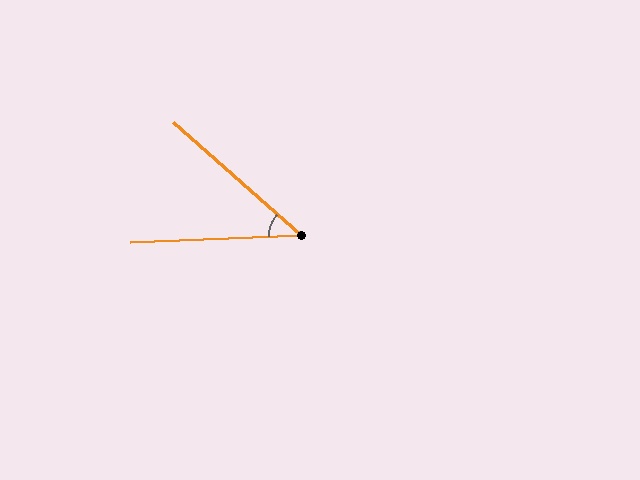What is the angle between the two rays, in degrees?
Approximately 44 degrees.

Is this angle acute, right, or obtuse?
It is acute.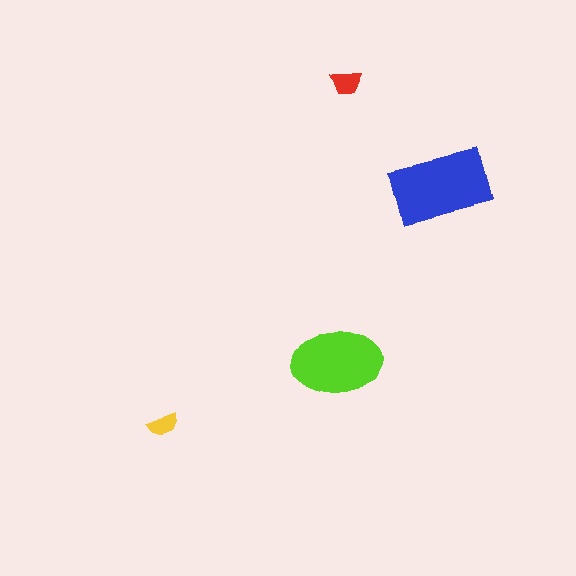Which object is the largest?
The blue rectangle.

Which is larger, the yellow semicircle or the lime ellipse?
The lime ellipse.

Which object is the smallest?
The yellow semicircle.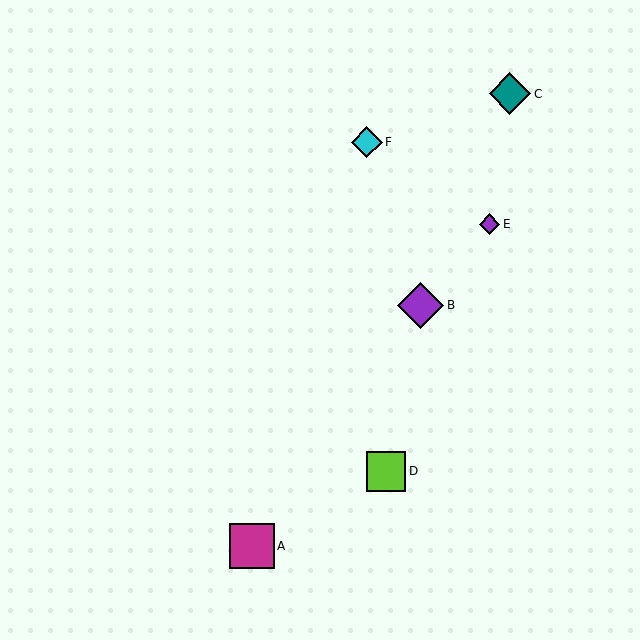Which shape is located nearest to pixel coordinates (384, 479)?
The lime square (labeled D) at (386, 471) is nearest to that location.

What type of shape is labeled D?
Shape D is a lime square.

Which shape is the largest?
The purple diamond (labeled B) is the largest.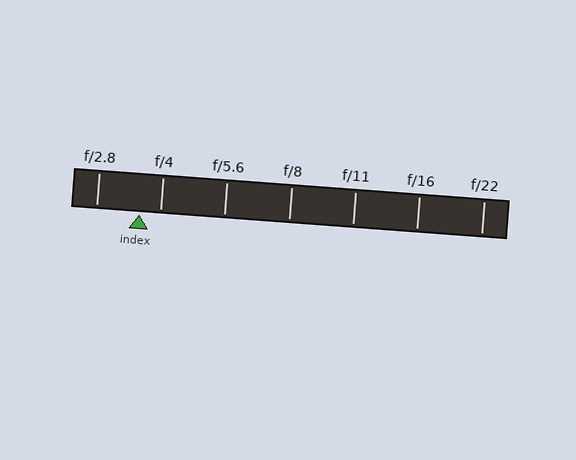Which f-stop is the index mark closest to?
The index mark is closest to f/4.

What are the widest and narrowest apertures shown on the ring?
The widest aperture shown is f/2.8 and the narrowest is f/22.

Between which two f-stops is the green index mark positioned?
The index mark is between f/2.8 and f/4.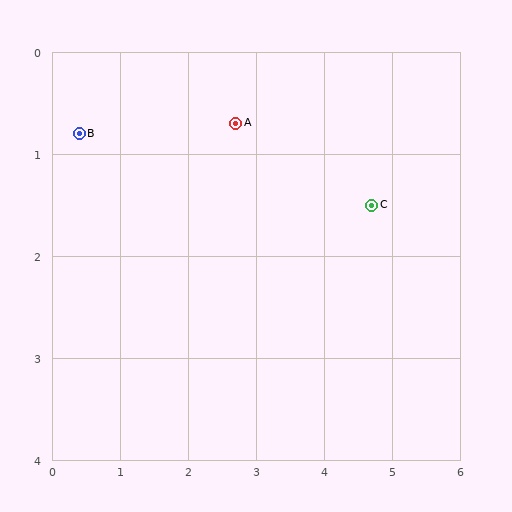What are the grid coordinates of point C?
Point C is at approximately (4.7, 1.5).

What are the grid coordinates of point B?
Point B is at approximately (0.4, 0.8).